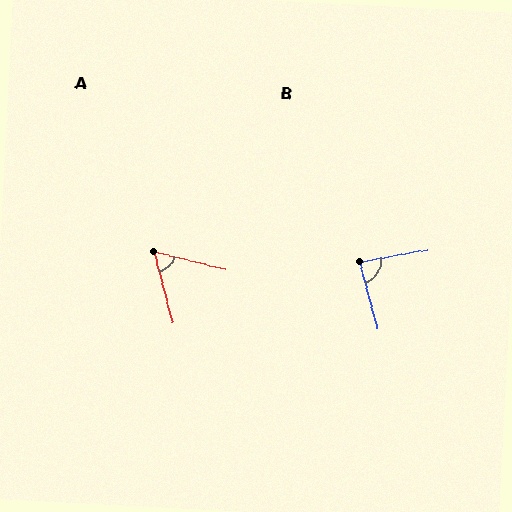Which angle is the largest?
B, at approximately 85 degrees.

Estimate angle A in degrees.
Approximately 61 degrees.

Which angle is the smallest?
A, at approximately 61 degrees.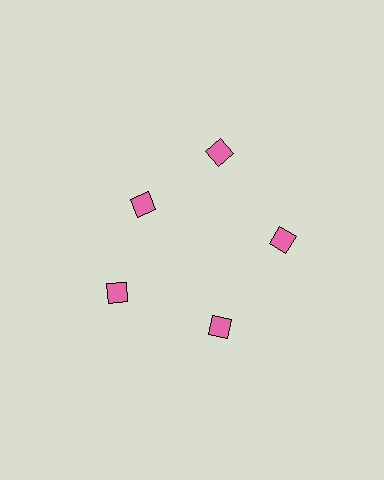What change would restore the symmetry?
The symmetry would be restored by moving it outward, back onto the ring so that all 5 diamonds sit at equal angles and equal distance from the center.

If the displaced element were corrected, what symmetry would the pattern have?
It would have 5-fold rotational symmetry — the pattern would map onto itself every 72 degrees.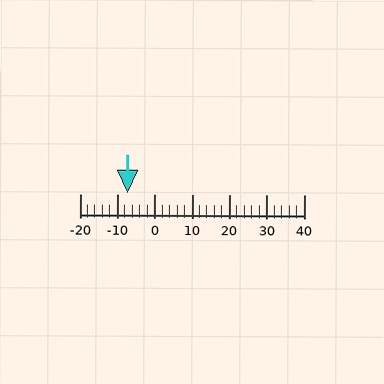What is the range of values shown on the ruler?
The ruler shows values from -20 to 40.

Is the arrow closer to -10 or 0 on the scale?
The arrow is closer to -10.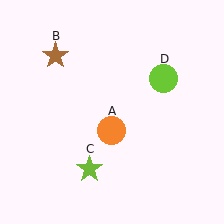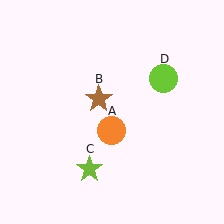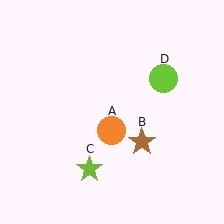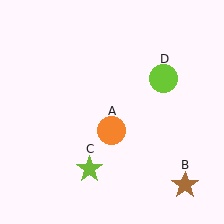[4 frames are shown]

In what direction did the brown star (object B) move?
The brown star (object B) moved down and to the right.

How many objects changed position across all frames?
1 object changed position: brown star (object B).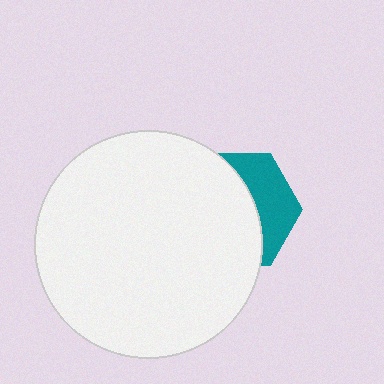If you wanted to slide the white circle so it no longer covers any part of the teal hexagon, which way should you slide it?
Slide it left — that is the most direct way to separate the two shapes.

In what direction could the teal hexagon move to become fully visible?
The teal hexagon could move right. That would shift it out from behind the white circle entirely.